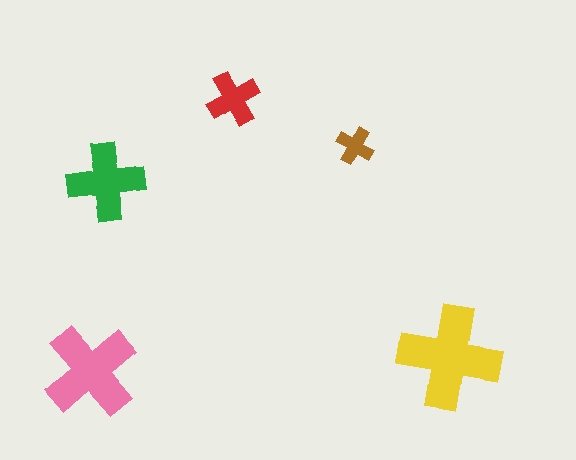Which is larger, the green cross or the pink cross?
The pink one.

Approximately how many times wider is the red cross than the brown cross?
About 1.5 times wider.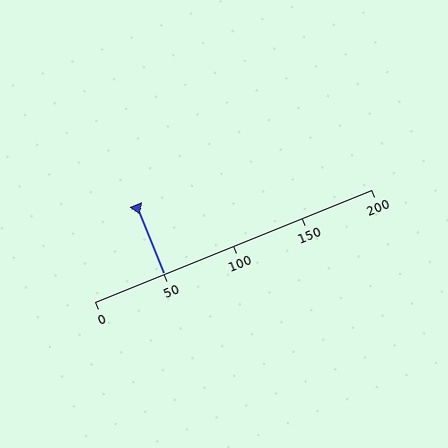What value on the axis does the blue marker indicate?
The marker indicates approximately 50.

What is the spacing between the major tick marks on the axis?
The major ticks are spaced 50 apart.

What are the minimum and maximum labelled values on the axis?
The axis runs from 0 to 200.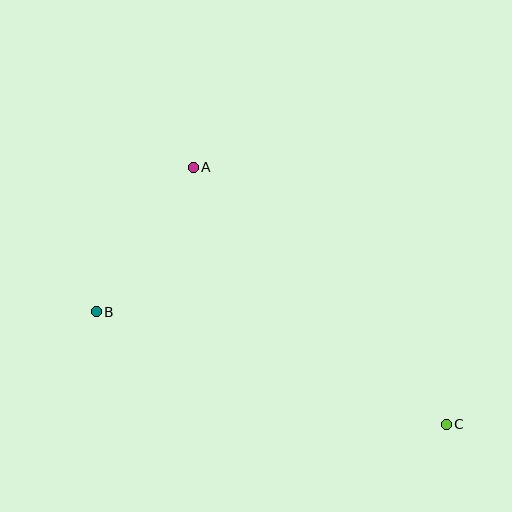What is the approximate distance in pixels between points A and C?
The distance between A and C is approximately 361 pixels.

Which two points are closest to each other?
Points A and B are closest to each other.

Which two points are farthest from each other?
Points B and C are farthest from each other.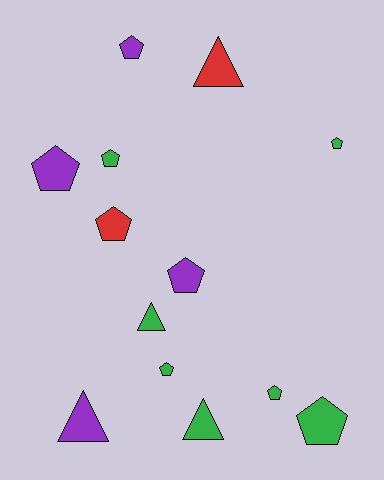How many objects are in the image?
There are 13 objects.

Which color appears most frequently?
Green, with 7 objects.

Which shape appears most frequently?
Pentagon, with 9 objects.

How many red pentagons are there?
There is 1 red pentagon.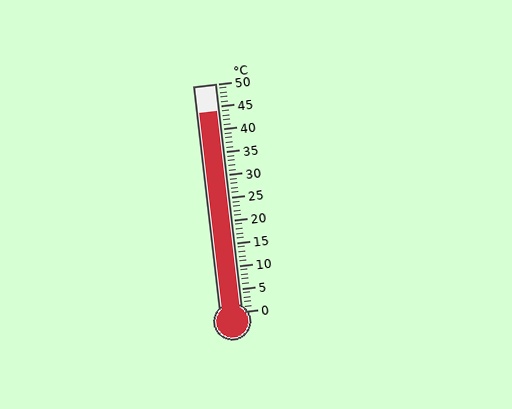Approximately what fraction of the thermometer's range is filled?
The thermometer is filled to approximately 90% of its range.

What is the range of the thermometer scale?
The thermometer scale ranges from 0°C to 50°C.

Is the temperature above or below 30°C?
The temperature is above 30°C.